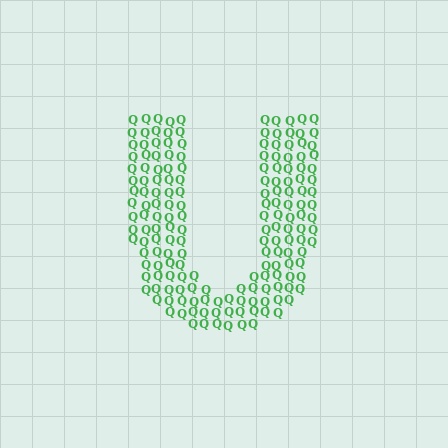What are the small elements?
The small elements are letter Q's.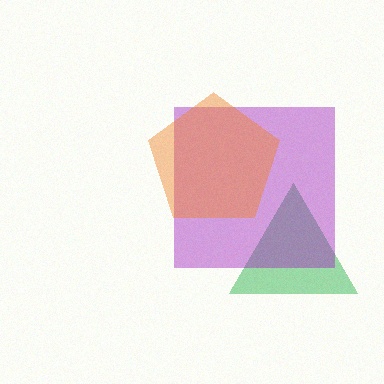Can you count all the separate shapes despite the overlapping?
Yes, there are 3 separate shapes.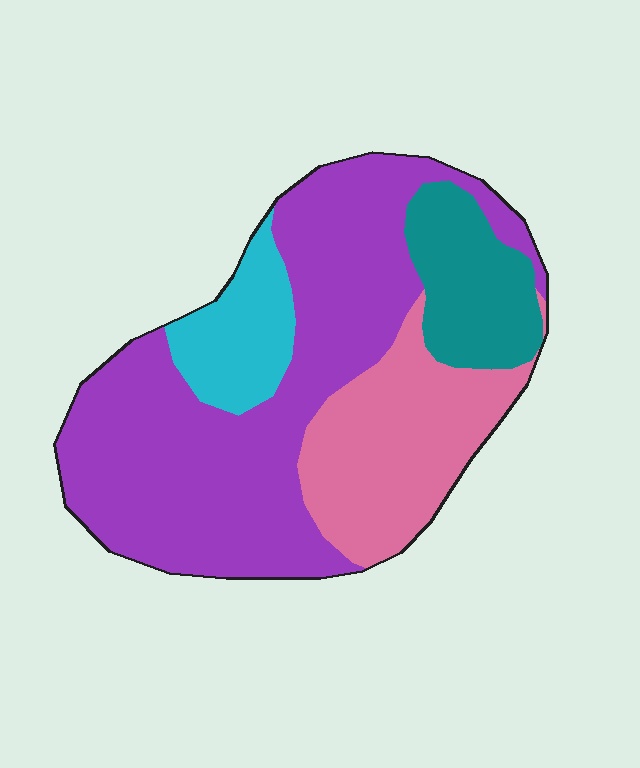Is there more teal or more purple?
Purple.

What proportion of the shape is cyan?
Cyan takes up about one tenth (1/10) of the shape.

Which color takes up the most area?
Purple, at roughly 55%.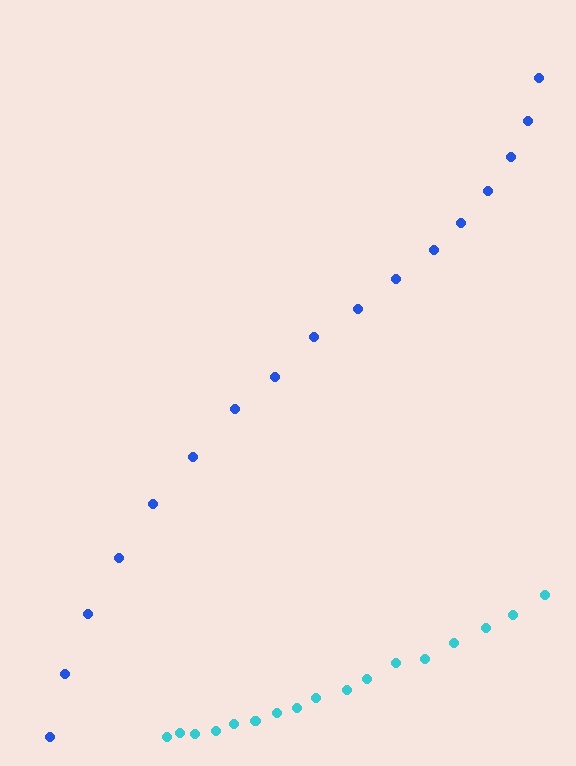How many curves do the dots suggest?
There are 2 distinct paths.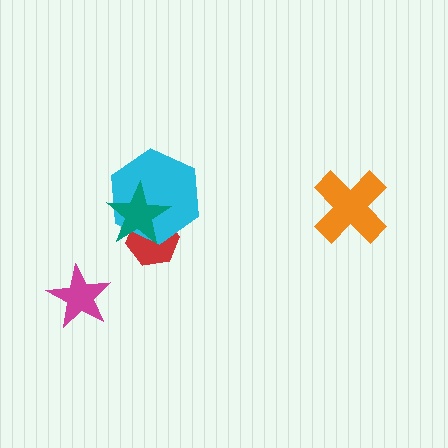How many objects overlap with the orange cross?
0 objects overlap with the orange cross.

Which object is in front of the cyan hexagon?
The teal star is in front of the cyan hexagon.